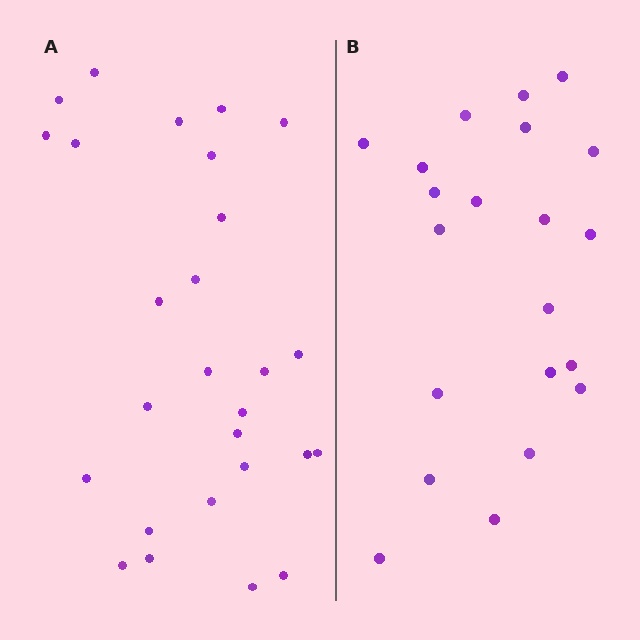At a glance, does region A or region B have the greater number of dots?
Region A (the left region) has more dots.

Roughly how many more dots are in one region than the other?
Region A has about 6 more dots than region B.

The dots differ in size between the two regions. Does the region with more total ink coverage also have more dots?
No. Region B has more total ink coverage because its dots are larger, but region A actually contains more individual dots. Total area can be misleading — the number of items is what matters here.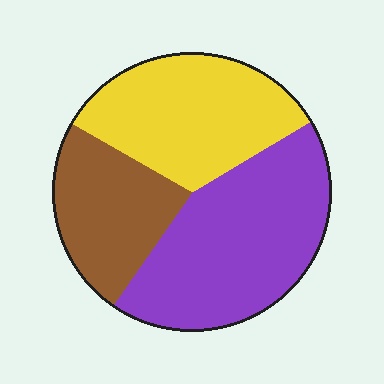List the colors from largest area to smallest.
From largest to smallest: purple, yellow, brown.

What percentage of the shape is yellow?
Yellow covers about 35% of the shape.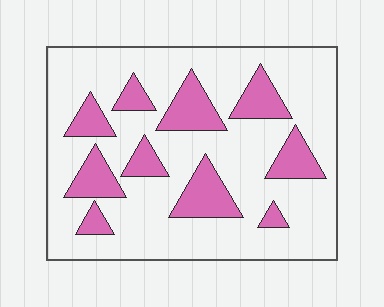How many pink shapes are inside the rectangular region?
10.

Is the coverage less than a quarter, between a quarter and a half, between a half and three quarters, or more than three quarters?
Less than a quarter.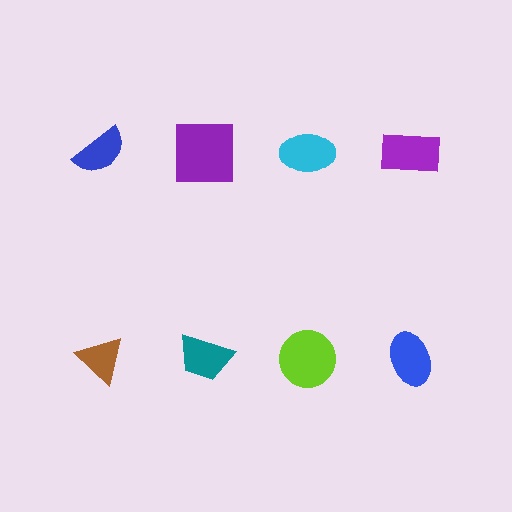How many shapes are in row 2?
4 shapes.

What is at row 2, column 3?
A lime circle.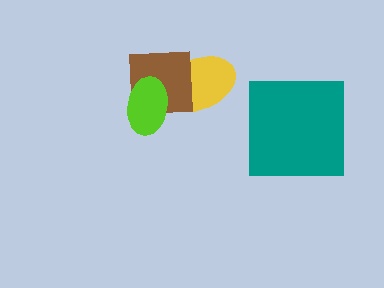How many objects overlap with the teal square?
0 objects overlap with the teal square.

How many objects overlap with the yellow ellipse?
2 objects overlap with the yellow ellipse.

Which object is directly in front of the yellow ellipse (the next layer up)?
The brown square is directly in front of the yellow ellipse.